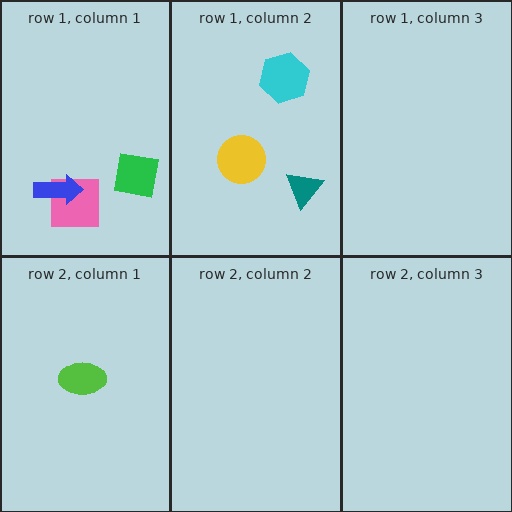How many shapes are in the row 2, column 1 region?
1.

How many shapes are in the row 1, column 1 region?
3.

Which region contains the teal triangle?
The row 1, column 2 region.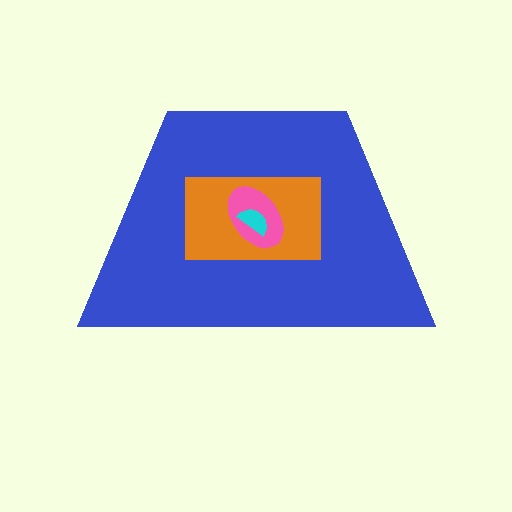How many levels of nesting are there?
4.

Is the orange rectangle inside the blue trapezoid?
Yes.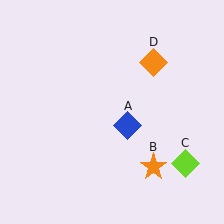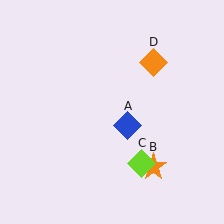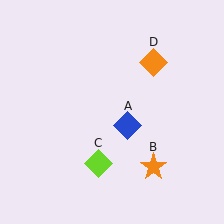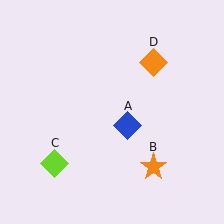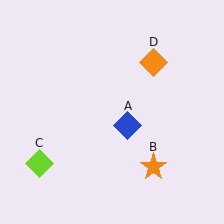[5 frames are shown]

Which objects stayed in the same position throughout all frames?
Blue diamond (object A) and orange star (object B) and orange diamond (object D) remained stationary.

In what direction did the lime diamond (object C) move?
The lime diamond (object C) moved left.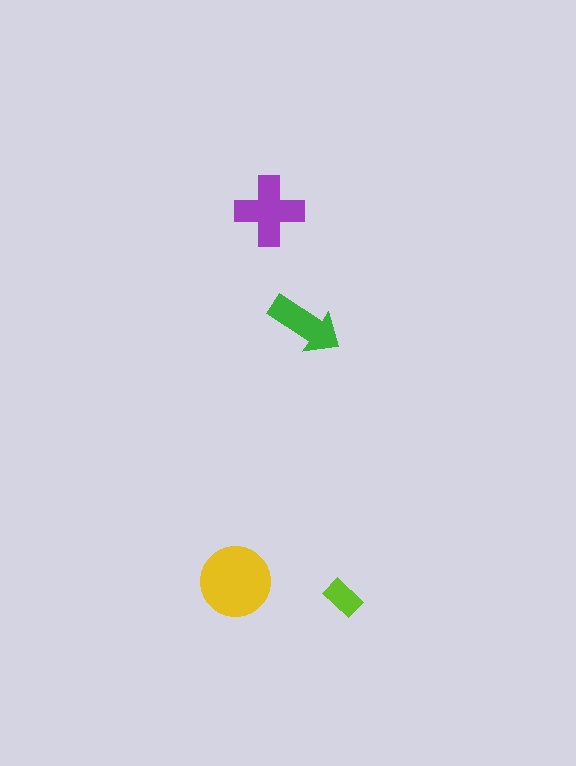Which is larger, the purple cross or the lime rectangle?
The purple cross.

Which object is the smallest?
The lime rectangle.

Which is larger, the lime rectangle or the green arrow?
The green arrow.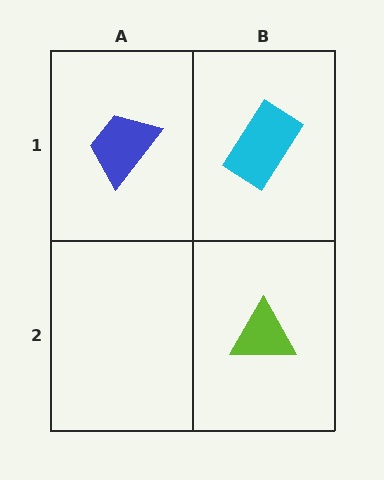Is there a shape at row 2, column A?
No, that cell is empty.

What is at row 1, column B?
A cyan rectangle.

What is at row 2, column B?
A lime triangle.